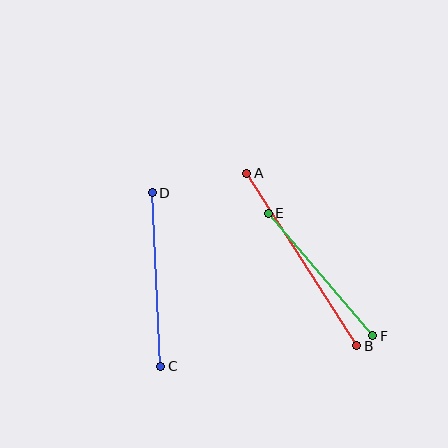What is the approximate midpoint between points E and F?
The midpoint is at approximately (321, 275) pixels.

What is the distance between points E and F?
The distance is approximately 161 pixels.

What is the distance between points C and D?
The distance is approximately 173 pixels.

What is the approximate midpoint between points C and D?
The midpoint is at approximately (156, 279) pixels.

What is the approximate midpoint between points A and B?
The midpoint is at approximately (302, 259) pixels.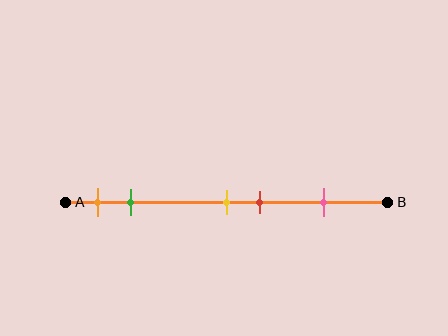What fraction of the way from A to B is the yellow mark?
The yellow mark is approximately 50% (0.5) of the way from A to B.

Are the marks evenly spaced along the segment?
No, the marks are not evenly spaced.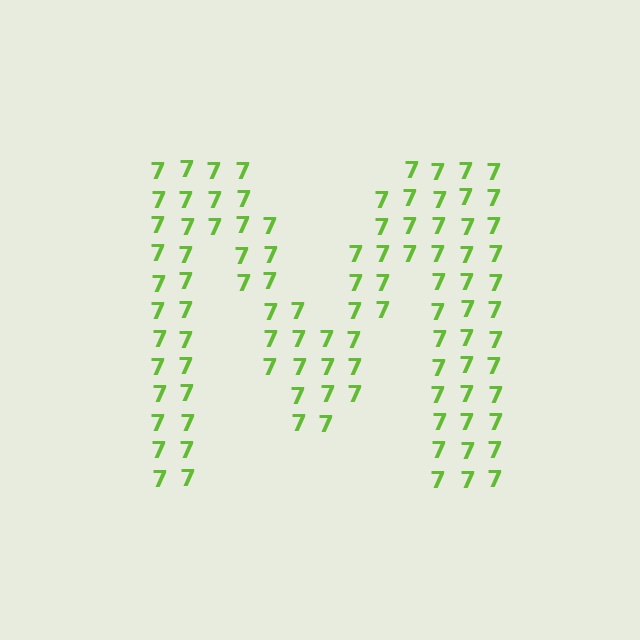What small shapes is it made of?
It is made of small digit 7's.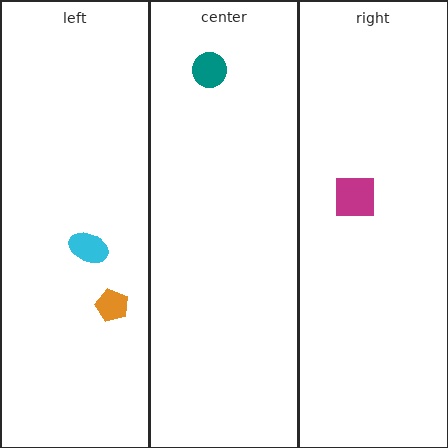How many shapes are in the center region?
1.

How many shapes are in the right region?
1.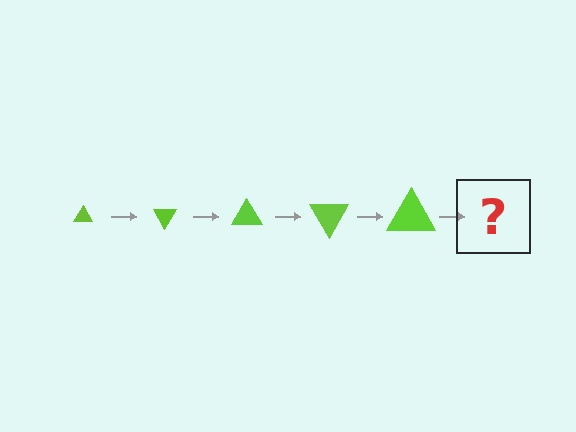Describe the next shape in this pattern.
It should be a triangle, larger than the previous one and rotated 300 degrees from the start.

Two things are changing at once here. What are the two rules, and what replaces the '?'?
The two rules are that the triangle grows larger each step and it rotates 60 degrees each step. The '?' should be a triangle, larger than the previous one and rotated 300 degrees from the start.